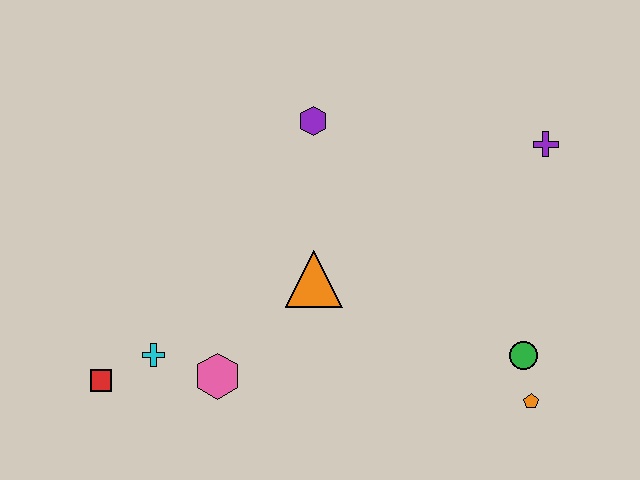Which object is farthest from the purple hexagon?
The orange pentagon is farthest from the purple hexagon.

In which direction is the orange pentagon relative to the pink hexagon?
The orange pentagon is to the right of the pink hexagon.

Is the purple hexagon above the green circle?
Yes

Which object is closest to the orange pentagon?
The green circle is closest to the orange pentagon.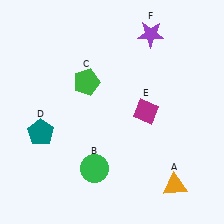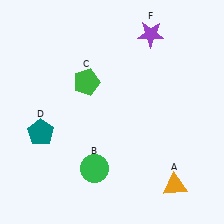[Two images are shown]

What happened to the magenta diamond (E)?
The magenta diamond (E) was removed in Image 2. It was in the top-right area of Image 1.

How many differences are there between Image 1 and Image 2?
There is 1 difference between the two images.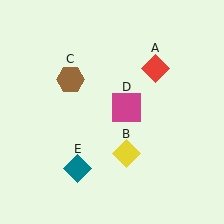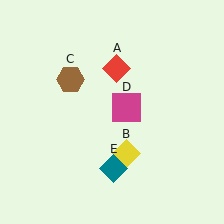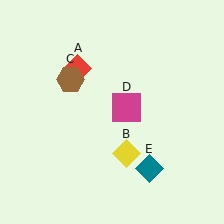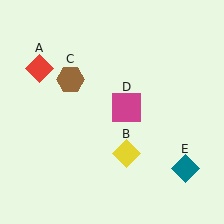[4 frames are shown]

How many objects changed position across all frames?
2 objects changed position: red diamond (object A), teal diamond (object E).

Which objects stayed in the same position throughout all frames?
Yellow diamond (object B) and brown hexagon (object C) and magenta square (object D) remained stationary.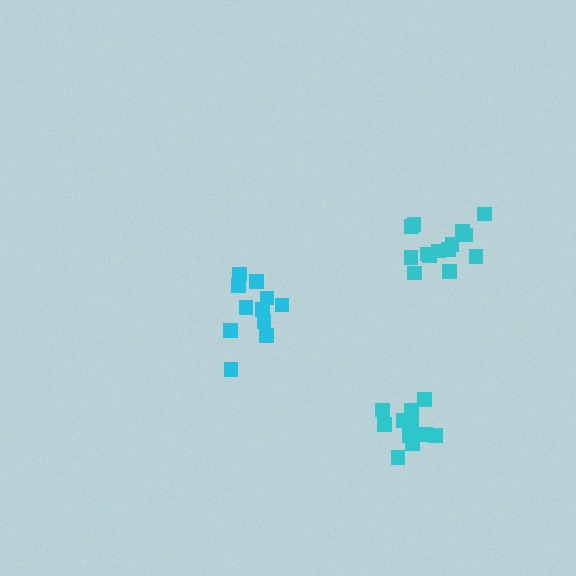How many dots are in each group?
Group 1: 14 dots, Group 2: 11 dots, Group 3: 12 dots (37 total).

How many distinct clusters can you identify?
There are 3 distinct clusters.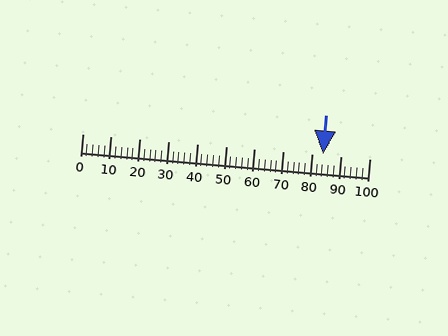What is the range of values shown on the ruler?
The ruler shows values from 0 to 100.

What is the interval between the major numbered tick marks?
The major tick marks are spaced 10 units apart.